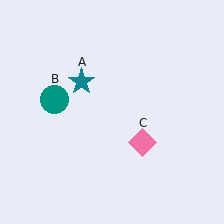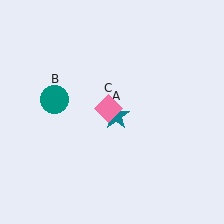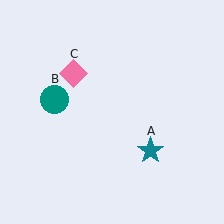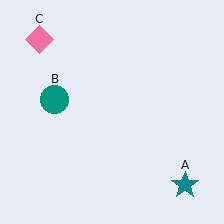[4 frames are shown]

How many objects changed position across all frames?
2 objects changed position: teal star (object A), pink diamond (object C).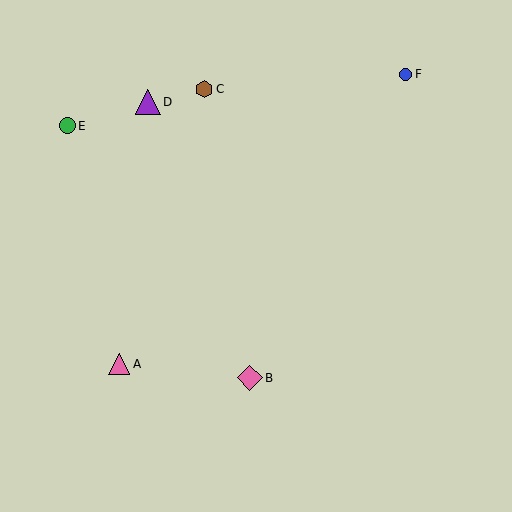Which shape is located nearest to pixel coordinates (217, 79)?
The brown hexagon (labeled C) at (204, 89) is nearest to that location.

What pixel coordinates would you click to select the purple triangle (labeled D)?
Click at (148, 102) to select the purple triangle D.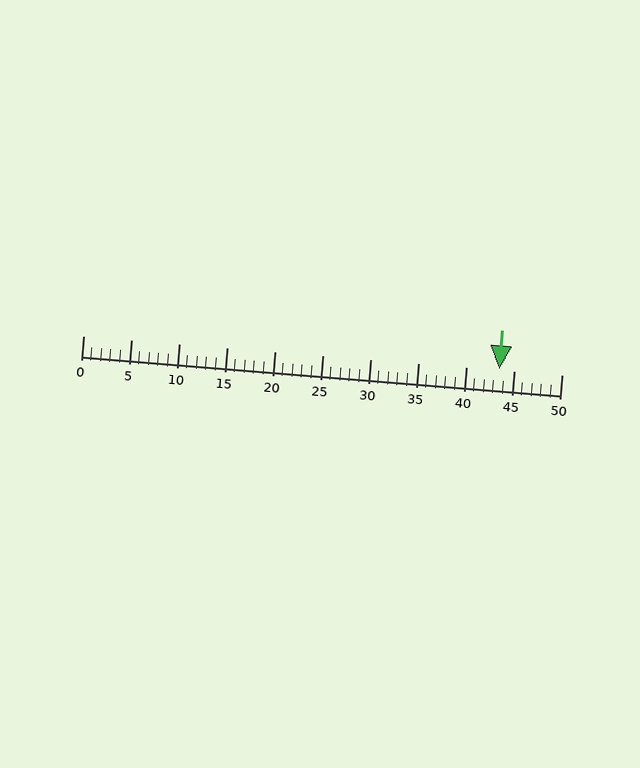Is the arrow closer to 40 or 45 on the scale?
The arrow is closer to 45.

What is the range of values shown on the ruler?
The ruler shows values from 0 to 50.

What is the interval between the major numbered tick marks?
The major tick marks are spaced 5 units apart.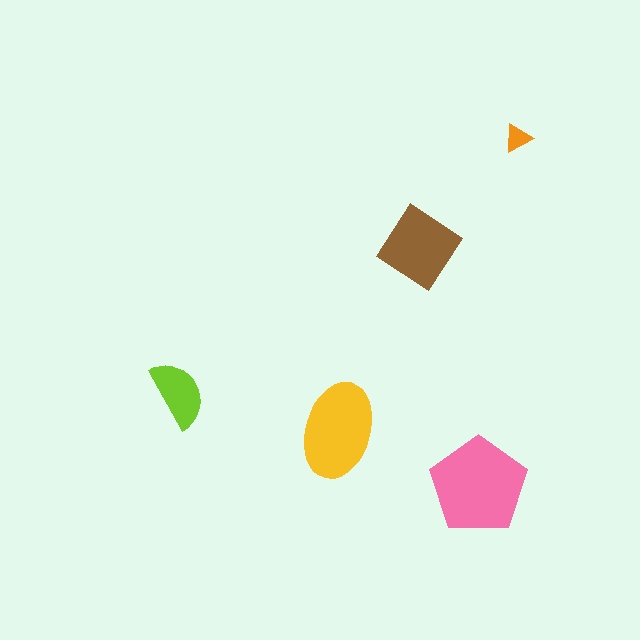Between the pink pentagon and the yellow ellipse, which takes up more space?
The pink pentagon.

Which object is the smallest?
The orange triangle.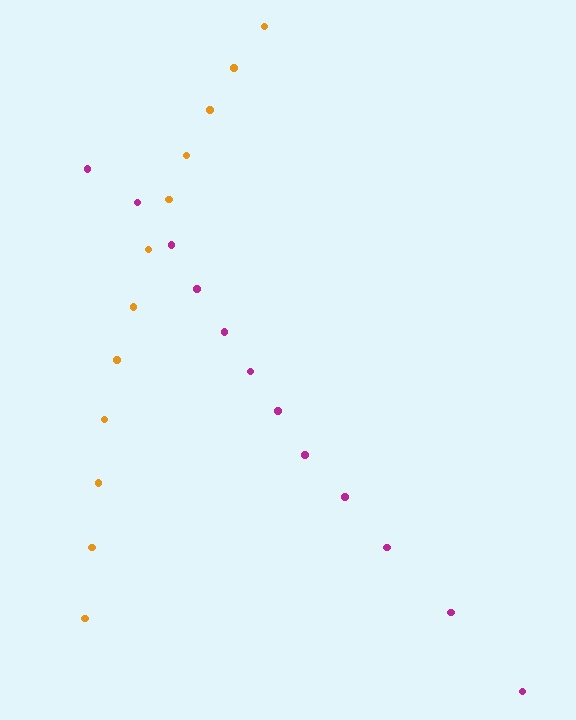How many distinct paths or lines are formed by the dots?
There are 2 distinct paths.